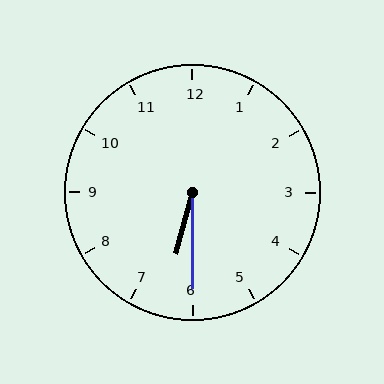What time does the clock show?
6:30.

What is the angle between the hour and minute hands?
Approximately 15 degrees.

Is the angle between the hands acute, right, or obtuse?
It is acute.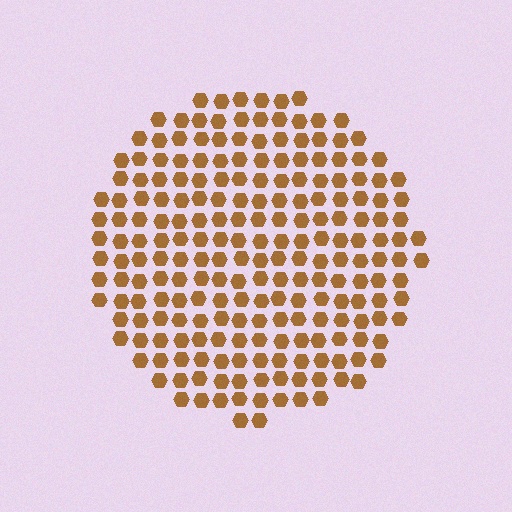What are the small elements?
The small elements are hexagons.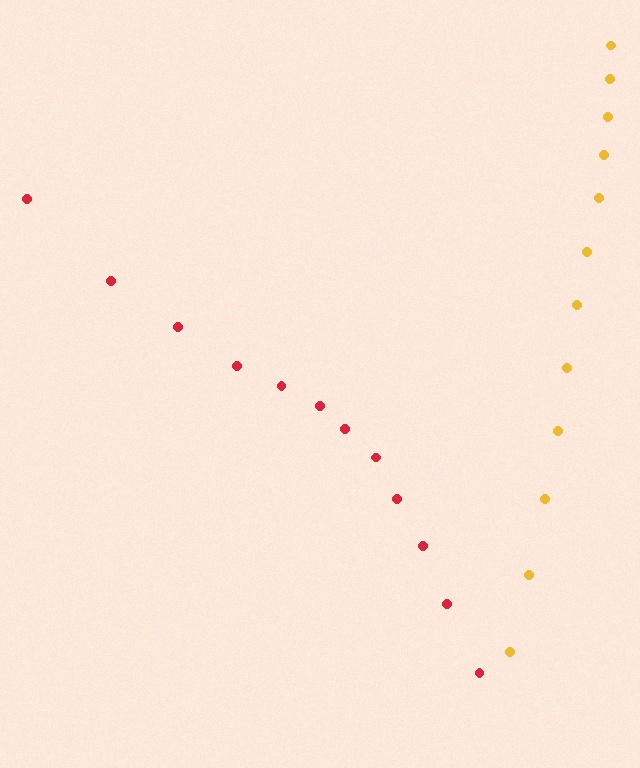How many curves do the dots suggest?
There are 2 distinct paths.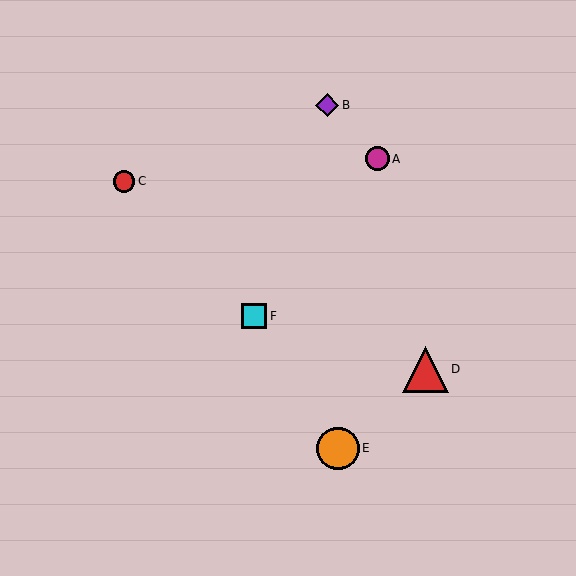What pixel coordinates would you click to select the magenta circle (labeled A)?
Click at (378, 159) to select the magenta circle A.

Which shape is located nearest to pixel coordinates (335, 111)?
The purple diamond (labeled B) at (327, 105) is nearest to that location.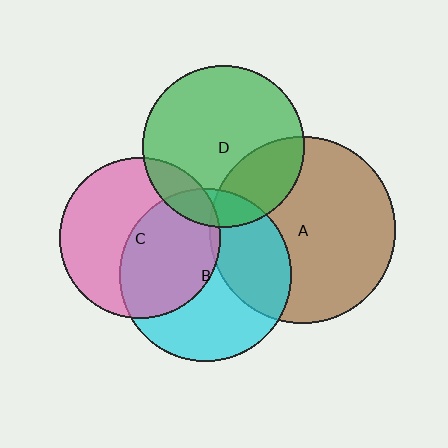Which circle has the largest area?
Circle A (brown).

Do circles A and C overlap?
Yes.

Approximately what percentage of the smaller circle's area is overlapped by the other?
Approximately 5%.